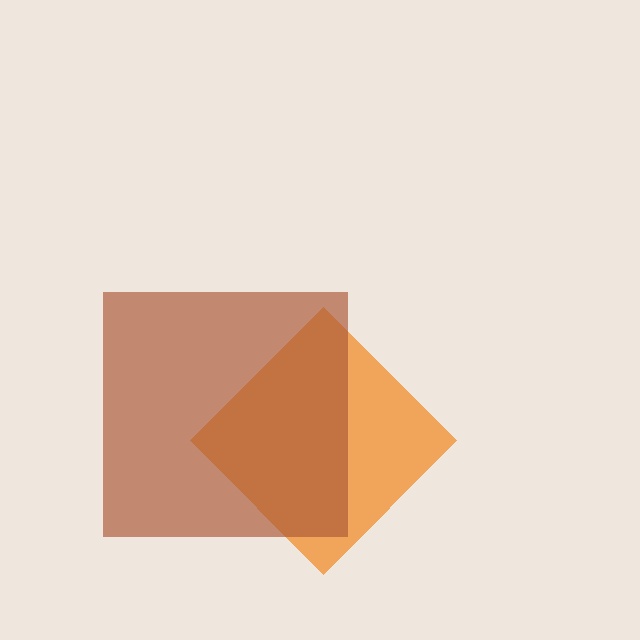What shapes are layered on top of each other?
The layered shapes are: an orange diamond, a brown square.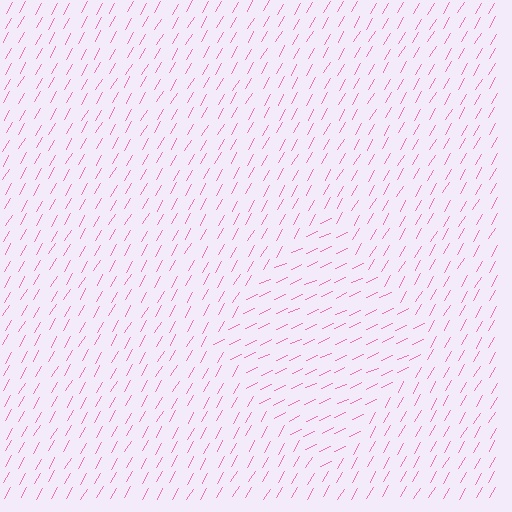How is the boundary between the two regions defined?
The boundary is defined purely by a change in line orientation (approximately 36 degrees difference). All lines are the same color and thickness.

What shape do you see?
I see a diamond.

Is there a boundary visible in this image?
Yes, there is a texture boundary formed by a change in line orientation.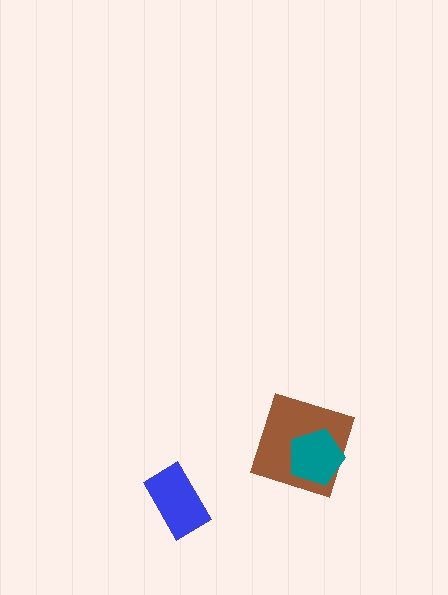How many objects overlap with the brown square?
1 object overlaps with the brown square.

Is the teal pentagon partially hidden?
No, no other shape covers it.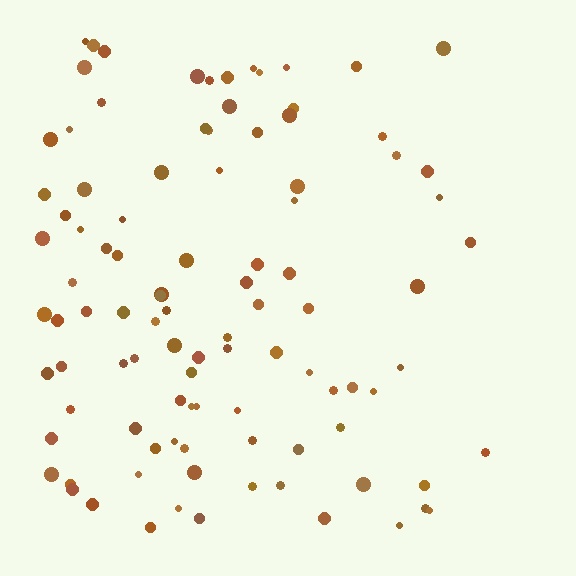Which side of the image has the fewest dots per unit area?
The right.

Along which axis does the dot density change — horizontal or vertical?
Horizontal.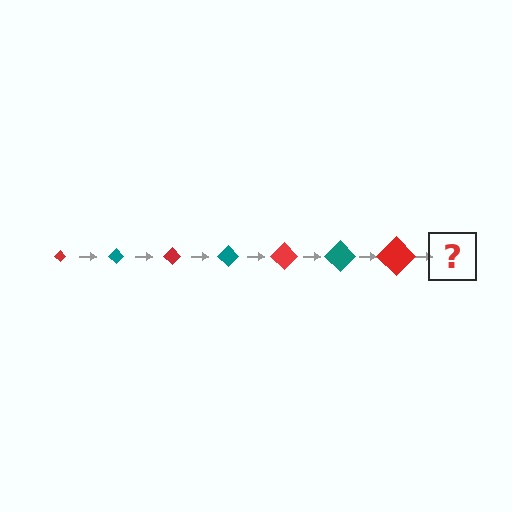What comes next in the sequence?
The next element should be a teal diamond, larger than the previous one.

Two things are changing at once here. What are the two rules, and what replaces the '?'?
The two rules are that the diamond grows larger each step and the color cycles through red and teal. The '?' should be a teal diamond, larger than the previous one.